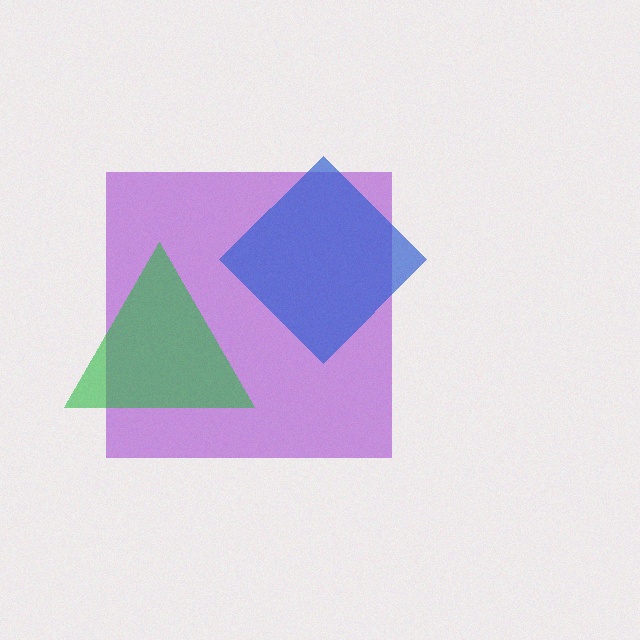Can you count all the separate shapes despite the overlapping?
Yes, there are 3 separate shapes.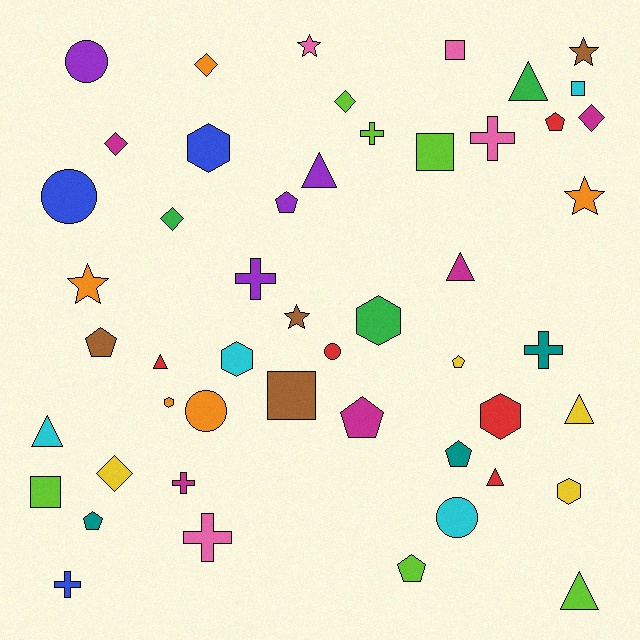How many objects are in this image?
There are 50 objects.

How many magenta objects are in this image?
There are 5 magenta objects.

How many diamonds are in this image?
There are 6 diamonds.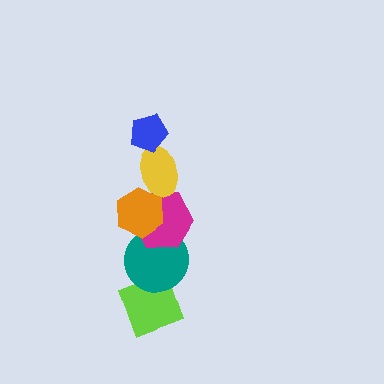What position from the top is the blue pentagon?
The blue pentagon is 1st from the top.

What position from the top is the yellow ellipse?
The yellow ellipse is 2nd from the top.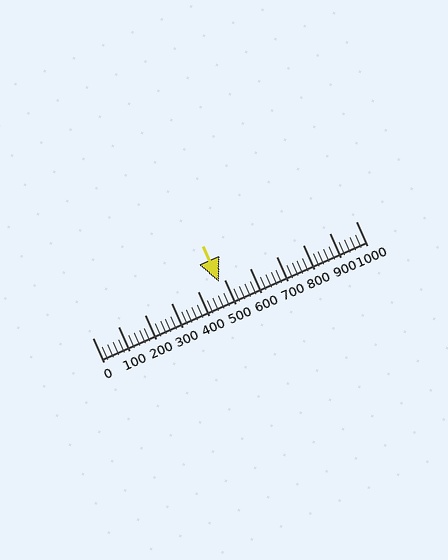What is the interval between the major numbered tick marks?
The major tick marks are spaced 100 units apart.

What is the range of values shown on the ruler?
The ruler shows values from 0 to 1000.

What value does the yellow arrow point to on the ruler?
The yellow arrow points to approximately 480.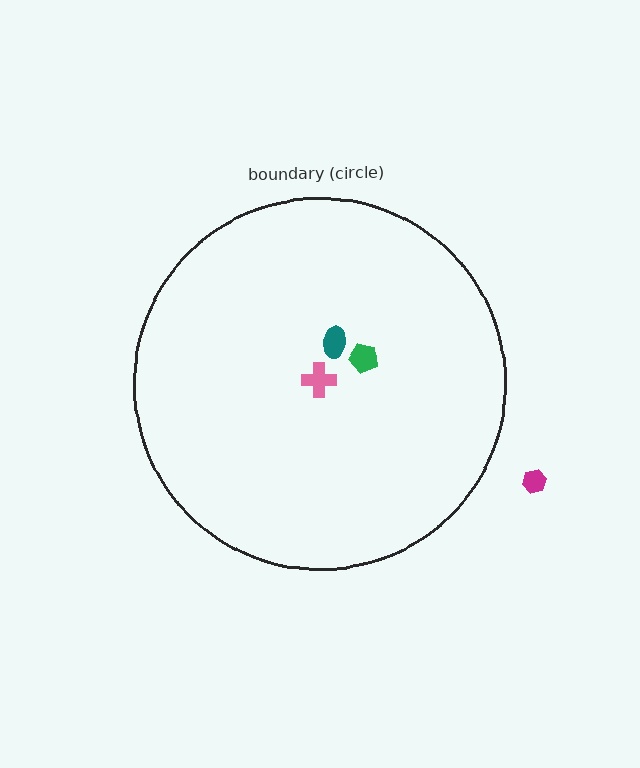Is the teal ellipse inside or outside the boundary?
Inside.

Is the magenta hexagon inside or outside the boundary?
Outside.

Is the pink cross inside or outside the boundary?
Inside.